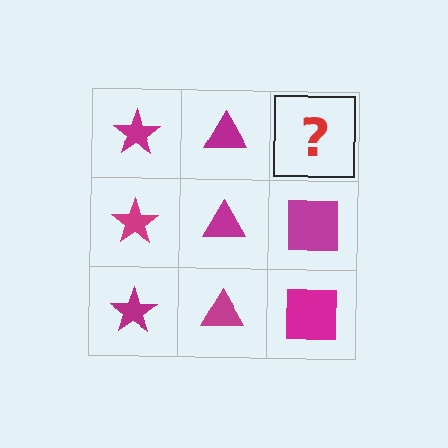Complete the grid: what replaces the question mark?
The question mark should be replaced with a magenta square.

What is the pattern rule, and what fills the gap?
The rule is that each column has a consistent shape. The gap should be filled with a magenta square.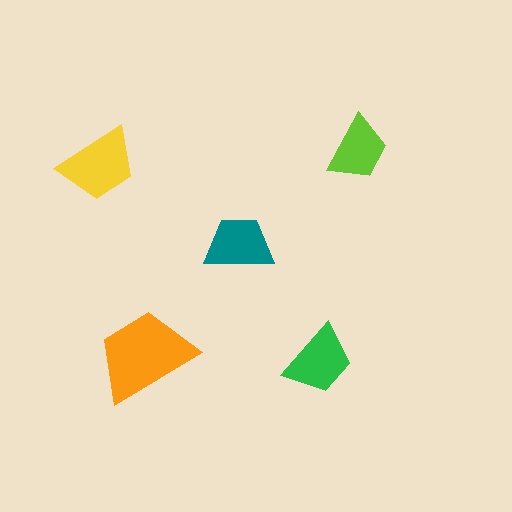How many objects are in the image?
There are 5 objects in the image.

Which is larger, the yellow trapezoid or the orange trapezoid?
The orange one.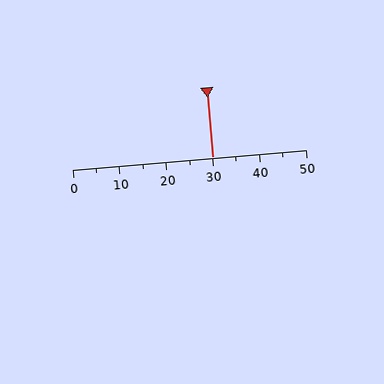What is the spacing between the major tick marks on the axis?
The major ticks are spaced 10 apart.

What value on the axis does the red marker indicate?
The marker indicates approximately 30.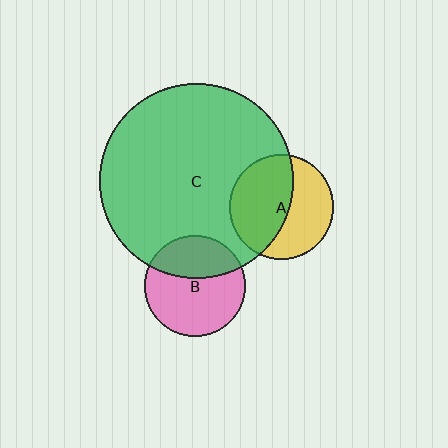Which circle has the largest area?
Circle C (green).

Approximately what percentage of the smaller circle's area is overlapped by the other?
Approximately 55%.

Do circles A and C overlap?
Yes.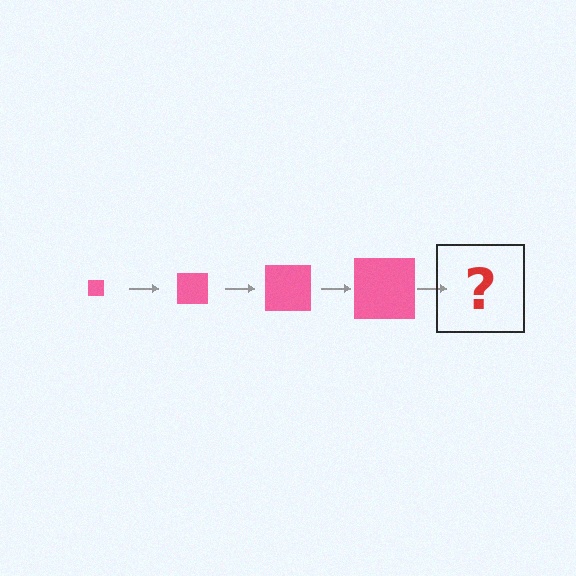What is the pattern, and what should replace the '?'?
The pattern is that the square gets progressively larger each step. The '?' should be a pink square, larger than the previous one.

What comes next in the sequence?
The next element should be a pink square, larger than the previous one.